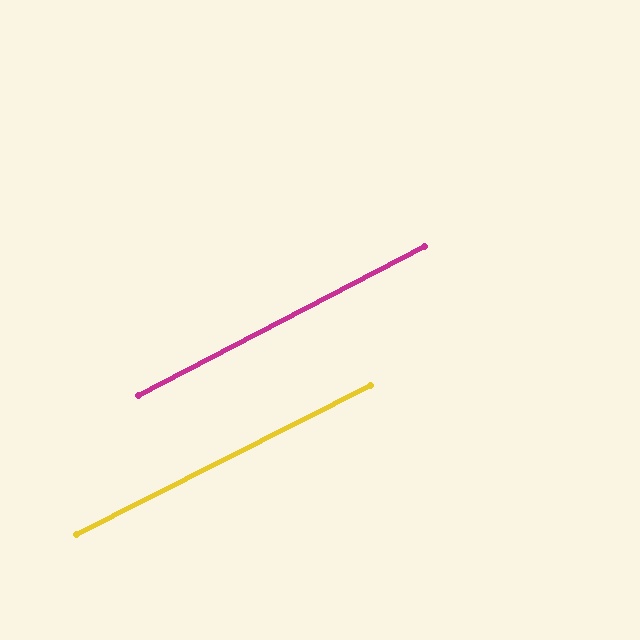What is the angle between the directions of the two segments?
Approximately 1 degree.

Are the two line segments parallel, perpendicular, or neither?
Parallel — their directions differ by only 0.6°.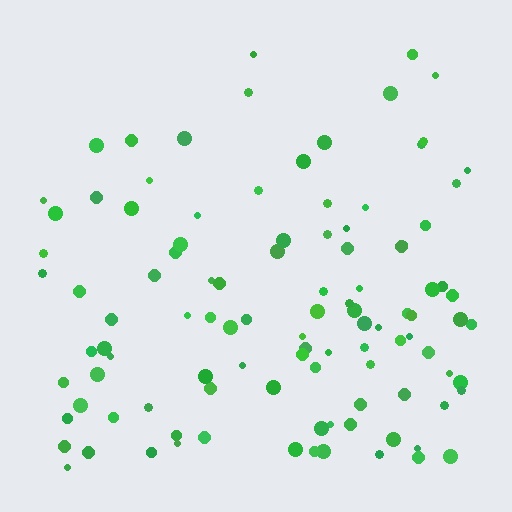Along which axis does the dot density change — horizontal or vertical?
Vertical.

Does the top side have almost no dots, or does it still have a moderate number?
Still a moderate number, just noticeably fewer than the bottom.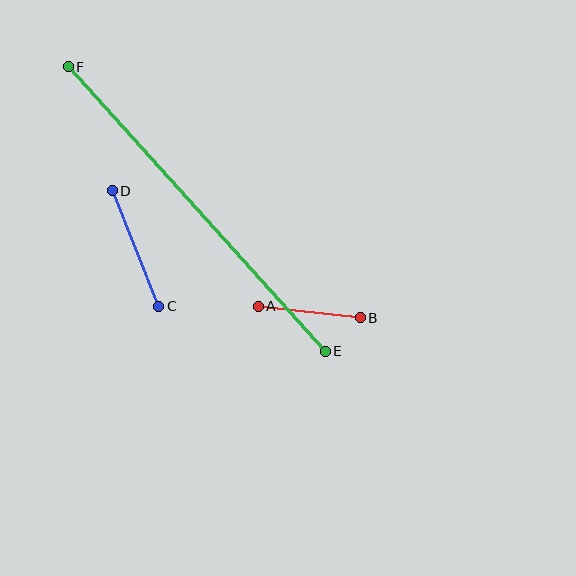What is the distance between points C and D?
The distance is approximately 124 pixels.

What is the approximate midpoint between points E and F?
The midpoint is at approximately (197, 209) pixels.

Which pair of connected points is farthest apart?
Points E and F are farthest apart.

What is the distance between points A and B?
The distance is approximately 103 pixels.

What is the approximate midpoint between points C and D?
The midpoint is at approximately (135, 249) pixels.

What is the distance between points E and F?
The distance is approximately 384 pixels.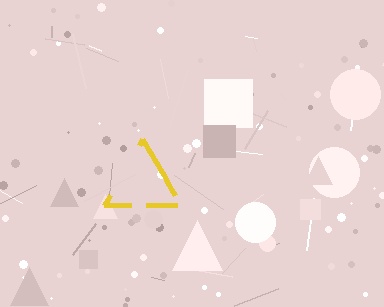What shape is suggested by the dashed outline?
The dashed outline suggests a triangle.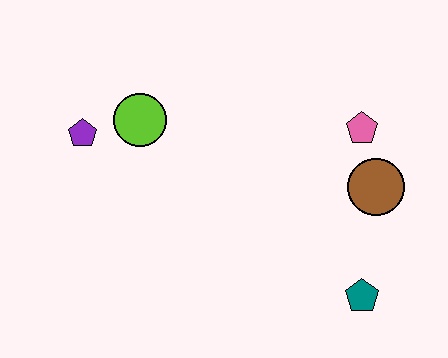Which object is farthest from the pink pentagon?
The purple pentagon is farthest from the pink pentagon.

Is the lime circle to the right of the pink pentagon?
No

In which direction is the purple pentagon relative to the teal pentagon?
The purple pentagon is to the left of the teal pentagon.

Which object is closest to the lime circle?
The purple pentagon is closest to the lime circle.